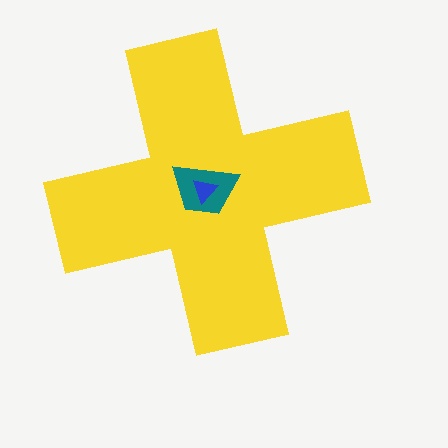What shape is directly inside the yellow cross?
The teal trapezoid.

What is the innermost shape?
The blue triangle.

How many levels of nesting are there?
3.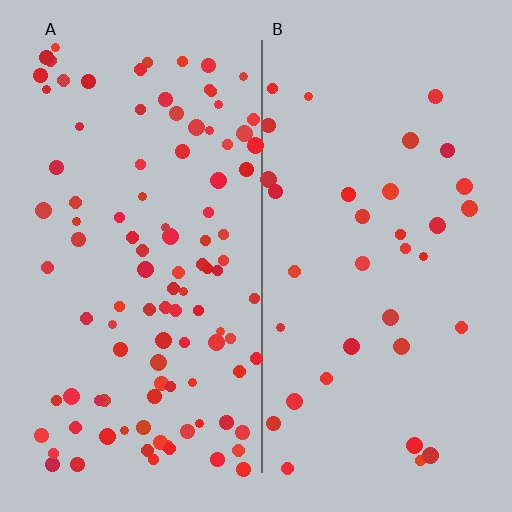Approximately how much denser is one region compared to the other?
Approximately 3.0× — region A over region B.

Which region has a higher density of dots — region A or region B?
A (the left).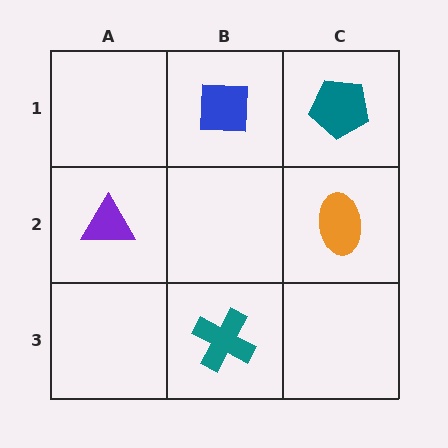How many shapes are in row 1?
2 shapes.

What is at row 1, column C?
A teal pentagon.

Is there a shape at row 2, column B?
No, that cell is empty.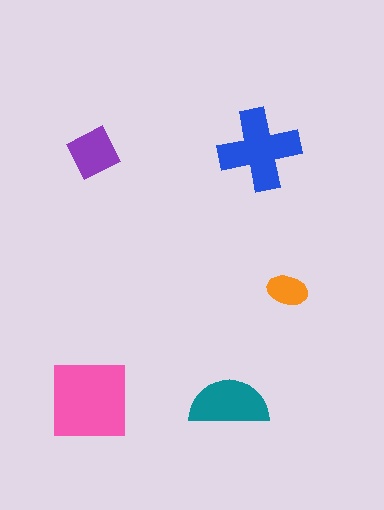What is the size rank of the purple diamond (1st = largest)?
4th.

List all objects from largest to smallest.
The pink square, the blue cross, the teal semicircle, the purple diamond, the orange ellipse.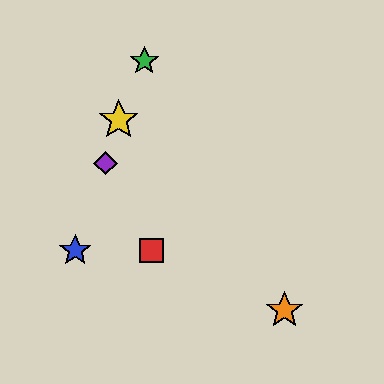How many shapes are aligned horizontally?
2 shapes (the red square, the blue star) are aligned horizontally.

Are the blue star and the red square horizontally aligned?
Yes, both are at y≈250.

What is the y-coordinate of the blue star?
The blue star is at y≈250.